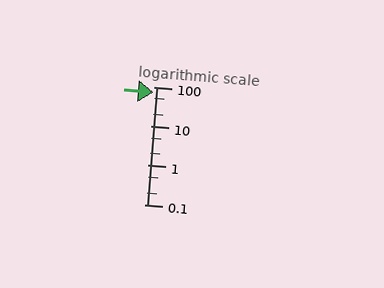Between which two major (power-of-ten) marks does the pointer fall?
The pointer is between 10 and 100.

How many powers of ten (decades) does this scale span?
The scale spans 3 decades, from 0.1 to 100.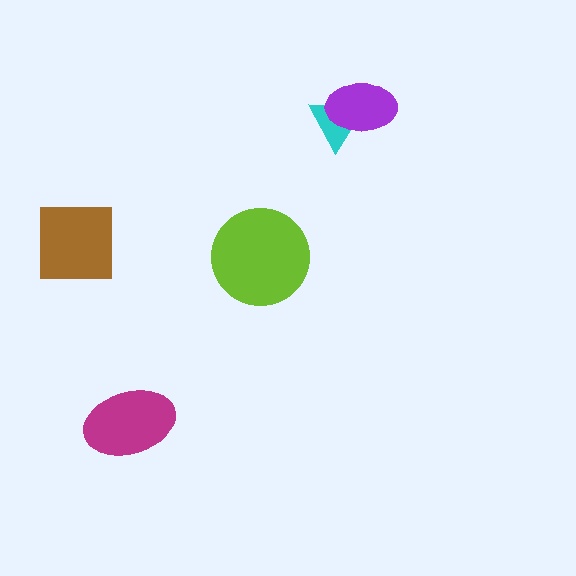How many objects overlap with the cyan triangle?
1 object overlaps with the cyan triangle.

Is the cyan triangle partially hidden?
Yes, it is partially covered by another shape.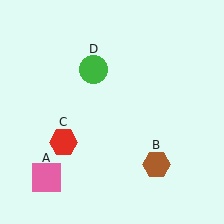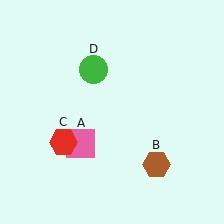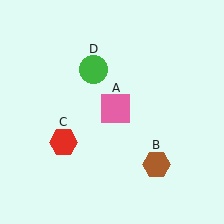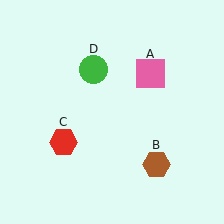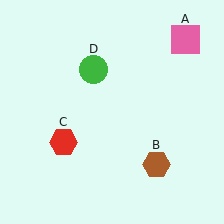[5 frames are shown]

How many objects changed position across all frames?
1 object changed position: pink square (object A).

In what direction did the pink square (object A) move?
The pink square (object A) moved up and to the right.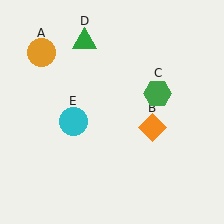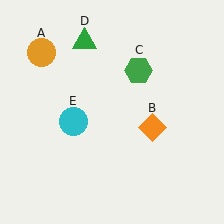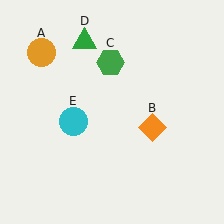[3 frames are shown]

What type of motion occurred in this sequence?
The green hexagon (object C) rotated counterclockwise around the center of the scene.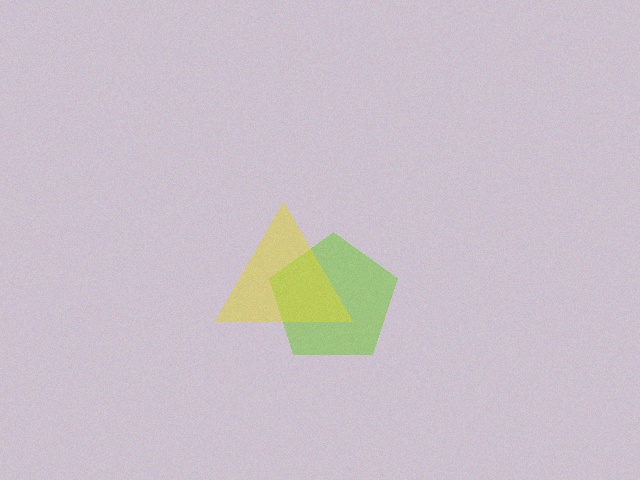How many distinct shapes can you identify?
There are 2 distinct shapes: a lime pentagon, a yellow triangle.